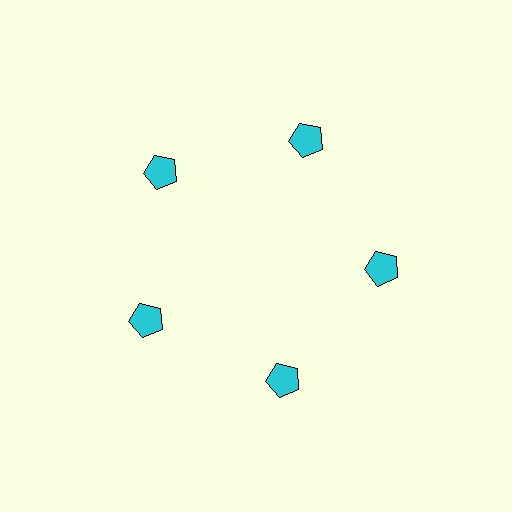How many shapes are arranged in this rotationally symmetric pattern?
There are 5 shapes, arranged in 5 groups of 1.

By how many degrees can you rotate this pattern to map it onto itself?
The pattern maps onto itself every 72 degrees of rotation.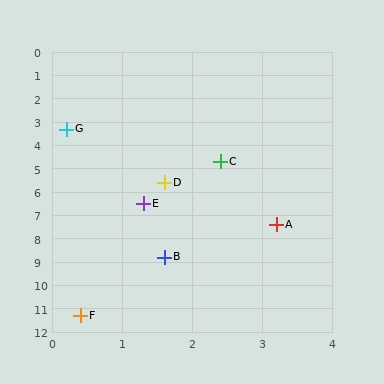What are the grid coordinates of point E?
Point E is at approximately (1.3, 6.5).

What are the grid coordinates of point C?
Point C is at approximately (2.4, 4.7).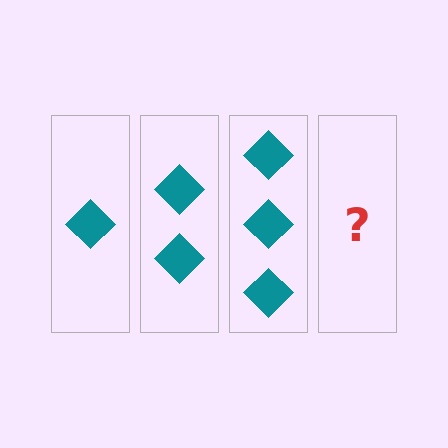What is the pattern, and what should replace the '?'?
The pattern is that each step adds one more diamond. The '?' should be 4 diamonds.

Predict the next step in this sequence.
The next step is 4 diamonds.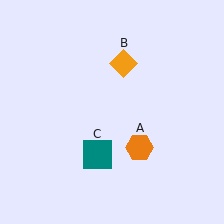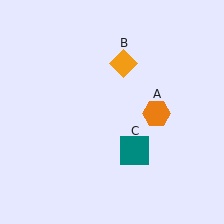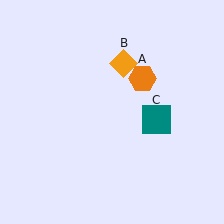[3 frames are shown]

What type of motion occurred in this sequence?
The orange hexagon (object A), teal square (object C) rotated counterclockwise around the center of the scene.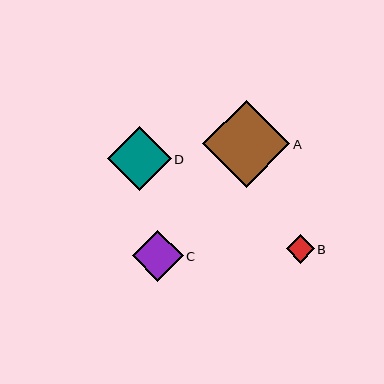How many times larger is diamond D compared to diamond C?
Diamond D is approximately 1.3 times the size of diamond C.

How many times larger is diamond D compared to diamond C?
Diamond D is approximately 1.3 times the size of diamond C.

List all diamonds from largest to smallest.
From largest to smallest: A, D, C, B.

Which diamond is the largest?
Diamond A is the largest with a size of approximately 87 pixels.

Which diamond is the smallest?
Diamond B is the smallest with a size of approximately 28 pixels.